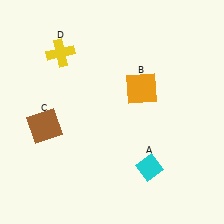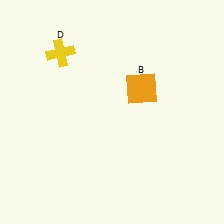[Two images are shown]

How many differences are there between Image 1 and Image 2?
There are 2 differences between the two images.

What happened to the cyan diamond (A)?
The cyan diamond (A) was removed in Image 2. It was in the bottom-right area of Image 1.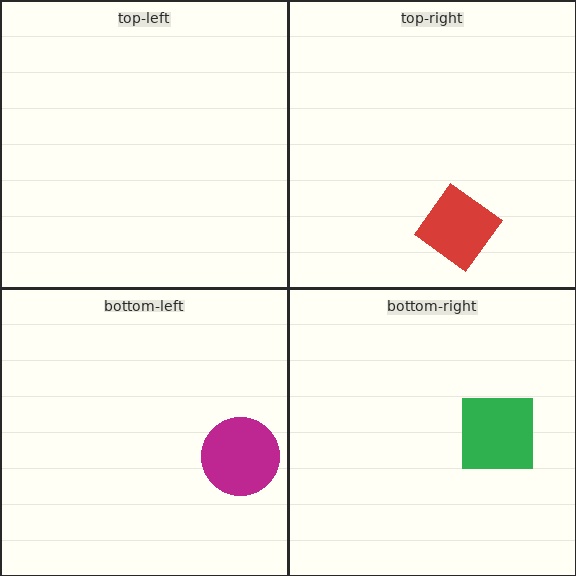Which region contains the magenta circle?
The bottom-left region.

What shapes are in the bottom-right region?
The green square.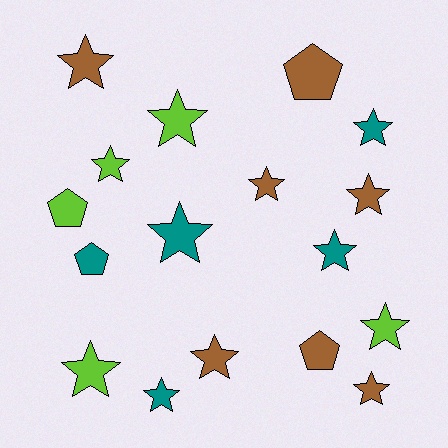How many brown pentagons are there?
There are 2 brown pentagons.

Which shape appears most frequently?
Star, with 13 objects.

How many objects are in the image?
There are 17 objects.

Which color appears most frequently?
Brown, with 7 objects.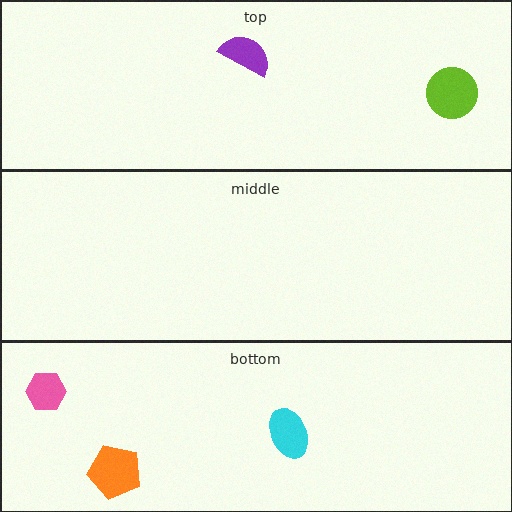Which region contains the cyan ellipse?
The bottom region.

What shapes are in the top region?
The lime circle, the purple semicircle.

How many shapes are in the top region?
2.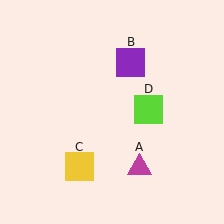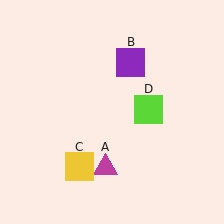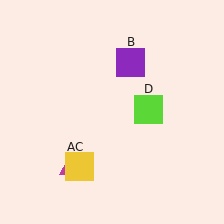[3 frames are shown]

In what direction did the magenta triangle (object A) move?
The magenta triangle (object A) moved left.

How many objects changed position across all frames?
1 object changed position: magenta triangle (object A).